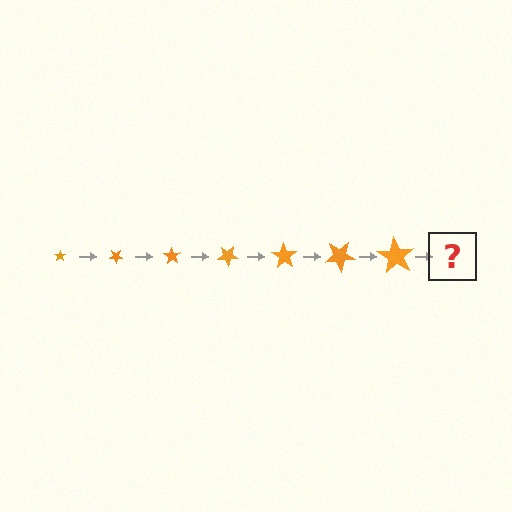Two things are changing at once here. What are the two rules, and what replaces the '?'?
The two rules are that the star grows larger each step and it rotates 35 degrees each step. The '?' should be a star, larger than the previous one and rotated 245 degrees from the start.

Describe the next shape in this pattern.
It should be a star, larger than the previous one and rotated 245 degrees from the start.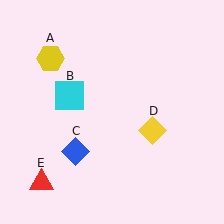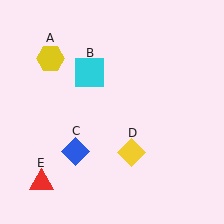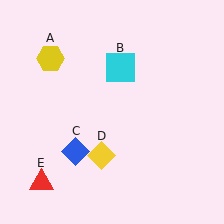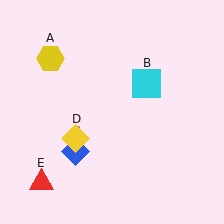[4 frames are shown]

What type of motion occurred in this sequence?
The cyan square (object B), yellow diamond (object D) rotated clockwise around the center of the scene.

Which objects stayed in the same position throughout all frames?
Yellow hexagon (object A) and blue diamond (object C) and red triangle (object E) remained stationary.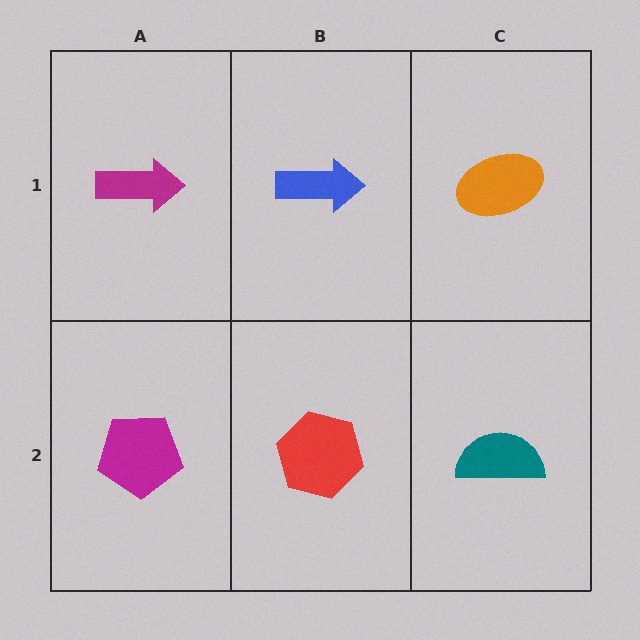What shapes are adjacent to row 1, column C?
A teal semicircle (row 2, column C), a blue arrow (row 1, column B).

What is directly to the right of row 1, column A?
A blue arrow.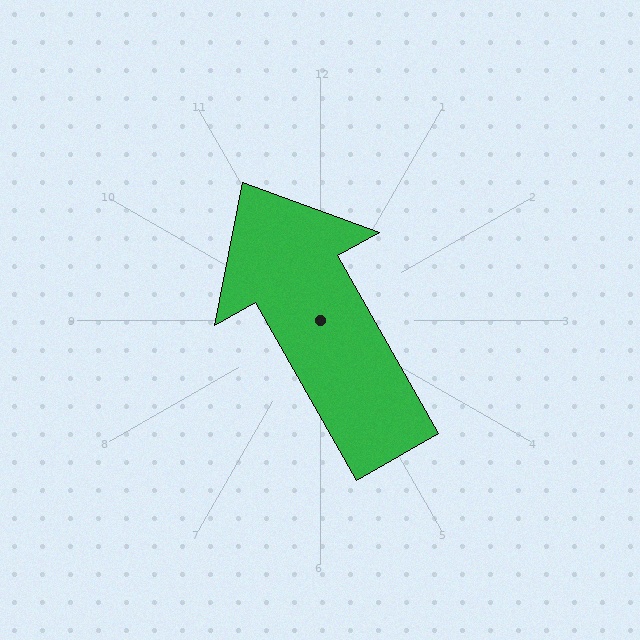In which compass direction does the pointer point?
Northwest.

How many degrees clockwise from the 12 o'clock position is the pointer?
Approximately 331 degrees.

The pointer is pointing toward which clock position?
Roughly 11 o'clock.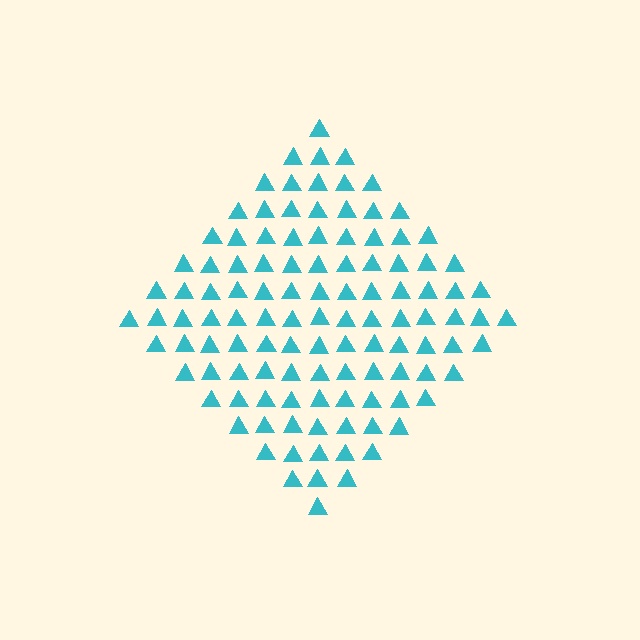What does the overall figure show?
The overall figure shows a diamond.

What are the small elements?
The small elements are triangles.